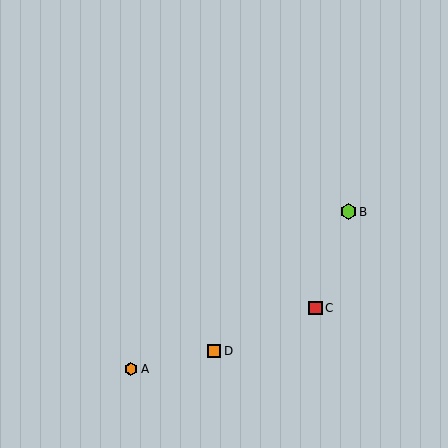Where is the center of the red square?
The center of the red square is at (316, 308).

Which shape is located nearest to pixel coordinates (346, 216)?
The lime hexagon (labeled B) at (349, 212) is nearest to that location.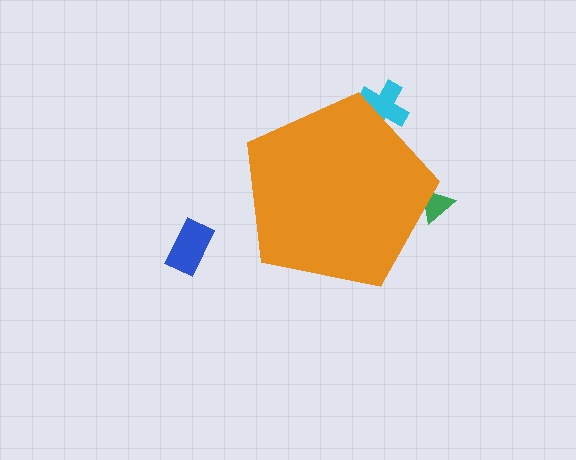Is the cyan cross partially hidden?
Yes, the cyan cross is partially hidden behind the orange pentagon.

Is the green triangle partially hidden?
Yes, the green triangle is partially hidden behind the orange pentagon.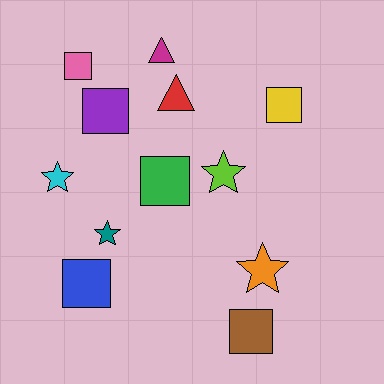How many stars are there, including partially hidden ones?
There are 4 stars.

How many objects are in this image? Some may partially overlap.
There are 12 objects.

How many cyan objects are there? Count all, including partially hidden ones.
There is 1 cyan object.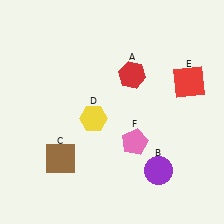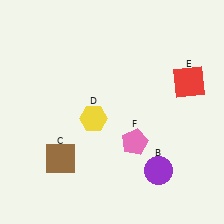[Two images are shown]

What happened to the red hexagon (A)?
The red hexagon (A) was removed in Image 2. It was in the top-right area of Image 1.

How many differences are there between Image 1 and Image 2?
There is 1 difference between the two images.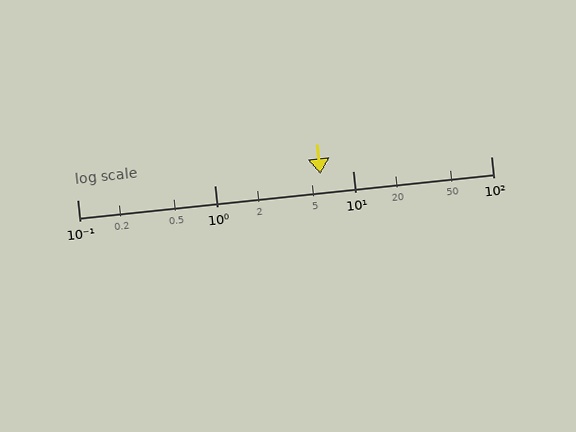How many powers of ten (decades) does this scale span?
The scale spans 3 decades, from 0.1 to 100.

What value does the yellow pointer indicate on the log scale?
The pointer indicates approximately 5.8.